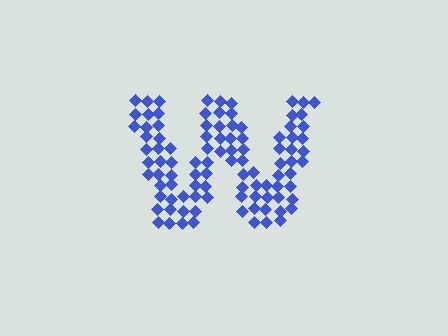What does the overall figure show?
The overall figure shows the letter W.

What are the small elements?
The small elements are diamonds.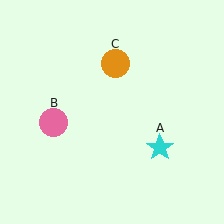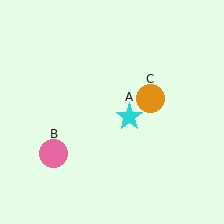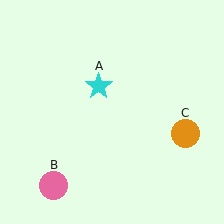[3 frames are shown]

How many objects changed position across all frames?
3 objects changed position: cyan star (object A), pink circle (object B), orange circle (object C).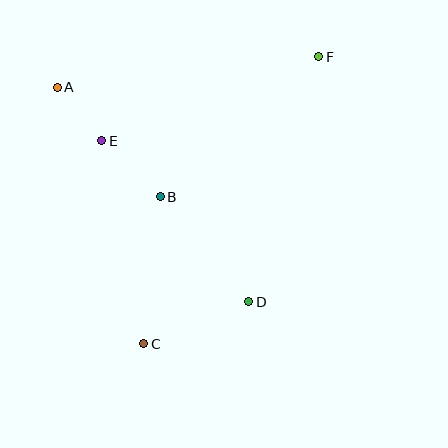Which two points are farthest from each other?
Points C and F are farthest from each other.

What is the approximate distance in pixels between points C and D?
The distance between C and D is approximately 113 pixels.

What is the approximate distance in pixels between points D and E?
The distance between D and E is approximately 218 pixels.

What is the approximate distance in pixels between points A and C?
The distance between A and C is approximately 270 pixels.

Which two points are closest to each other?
Points A and E are closest to each other.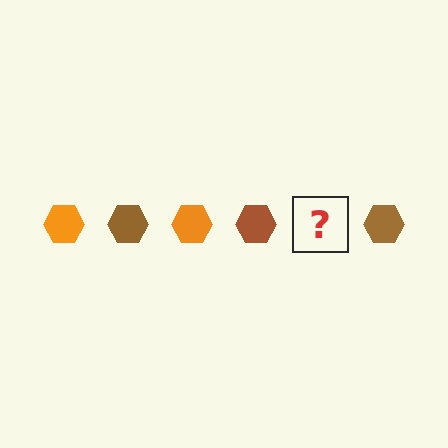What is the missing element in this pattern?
The missing element is an orange hexagon.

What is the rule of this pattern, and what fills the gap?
The rule is that the pattern cycles through orange, brown hexagons. The gap should be filled with an orange hexagon.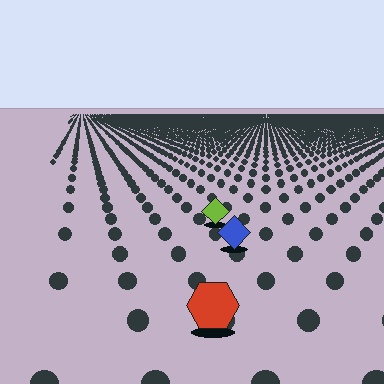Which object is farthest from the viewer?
The lime diamond is farthest from the viewer. It appears smaller and the ground texture around it is denser.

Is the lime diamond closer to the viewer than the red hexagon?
No. The red hexagon is closer — you can tell from the texture gradient: the ground texture is coarser near it.